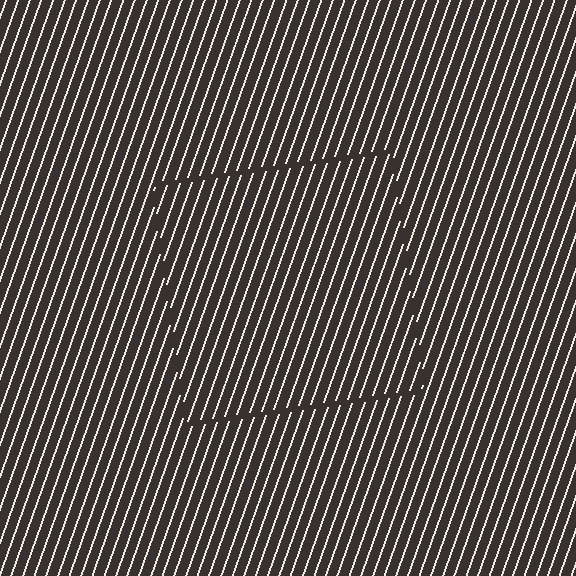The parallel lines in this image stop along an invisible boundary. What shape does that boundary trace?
An illusory square. The interior of the shape contains the same grating, shifted by half a period — the contour is defined by the phase discontinuity where line-ends from the inner and outer gratings abut.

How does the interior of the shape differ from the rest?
The interior of the shape contains the same grating, shifted by half a period — the contour is defined by the phase discontinuity where line-ends from the inner and outer gratings abut.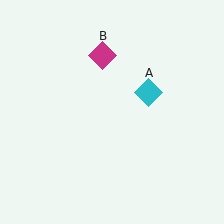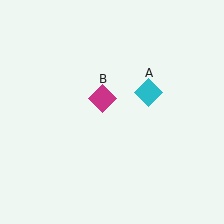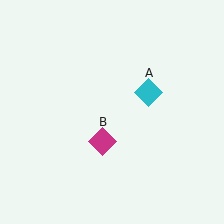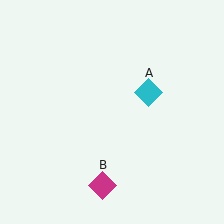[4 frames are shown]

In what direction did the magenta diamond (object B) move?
The magenta diamond (object B) moved down.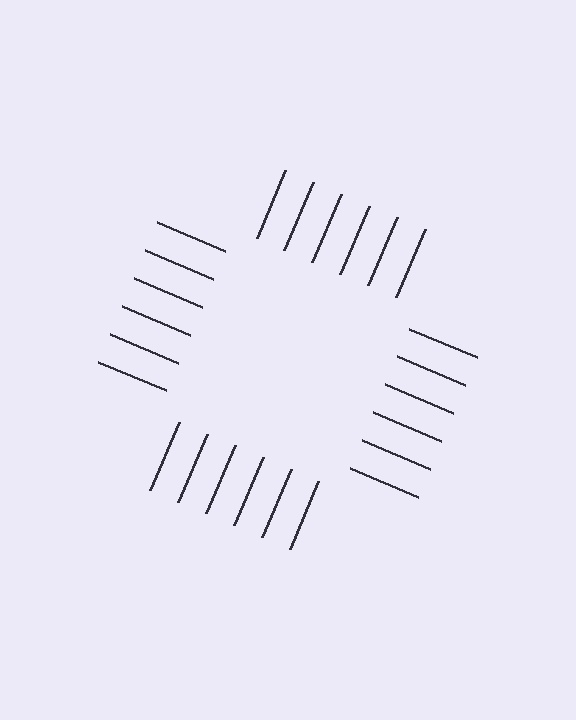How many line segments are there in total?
24 — 6 along each of the 4 edges.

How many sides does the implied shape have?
4 sides — the line-ends trace a square.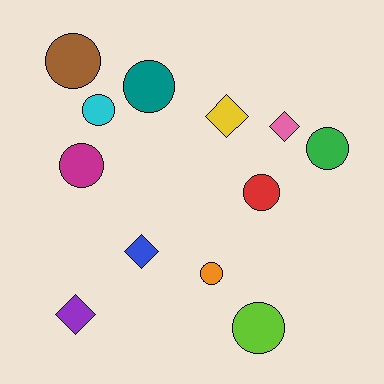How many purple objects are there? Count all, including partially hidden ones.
There is 1 purple object.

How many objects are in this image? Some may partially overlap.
There are 12 objects.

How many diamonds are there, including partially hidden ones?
There are 4 diamonds.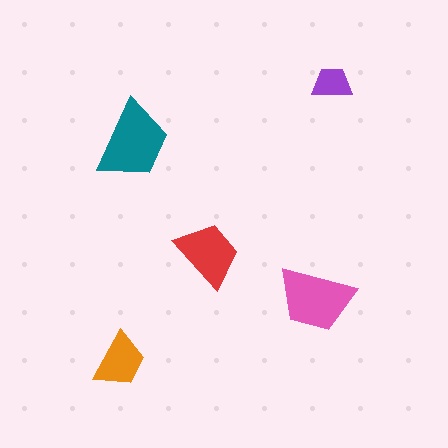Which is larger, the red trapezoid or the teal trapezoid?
The teal one.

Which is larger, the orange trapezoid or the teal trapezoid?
The teal one.